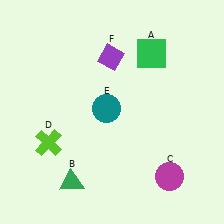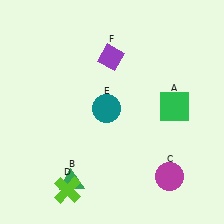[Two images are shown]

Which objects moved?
The objects that moved are: the green square (A), the lime cross (D).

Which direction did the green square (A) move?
The green square (A) moved down.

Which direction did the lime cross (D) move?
The lime cross (D) moved down.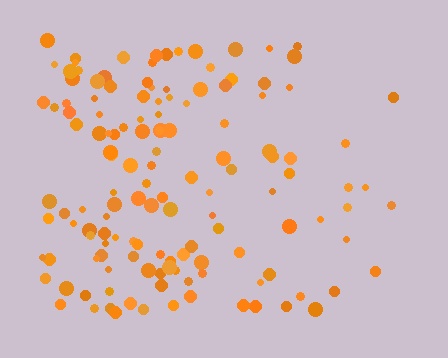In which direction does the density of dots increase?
From right to left, with the left side densest.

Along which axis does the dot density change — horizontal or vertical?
Horizontal.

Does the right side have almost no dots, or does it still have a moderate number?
Still a moderate number, just noticeably fewer than the left.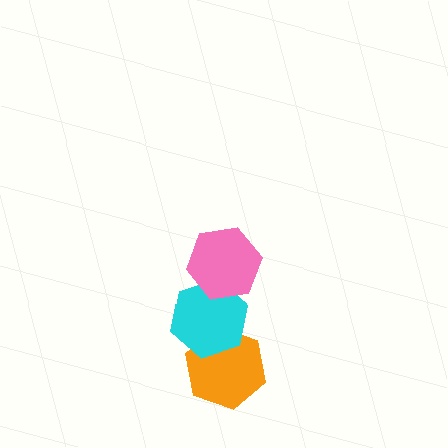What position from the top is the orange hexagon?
The orange hexagon is 3rd from the top.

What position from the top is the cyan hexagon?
The cyan hexagon is 2nd from the top.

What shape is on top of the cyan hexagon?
The pink hexagon is on top of the cyan hexagon.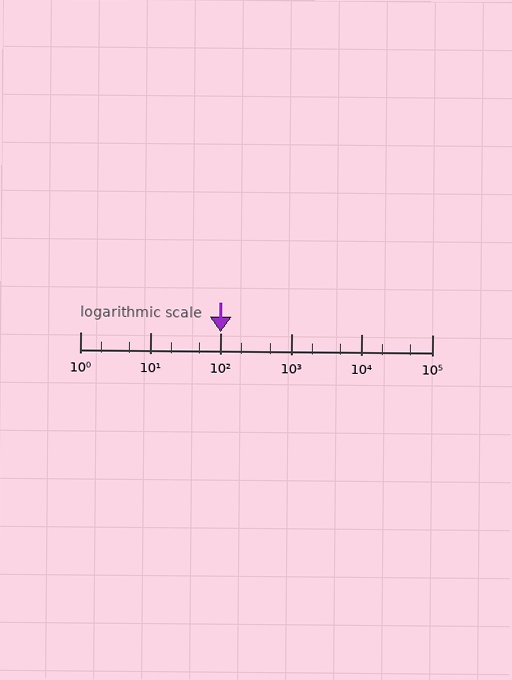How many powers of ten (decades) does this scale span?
The scale spans 5 decades, from 1 to 100000.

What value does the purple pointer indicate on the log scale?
The pointer indicates approximately 100.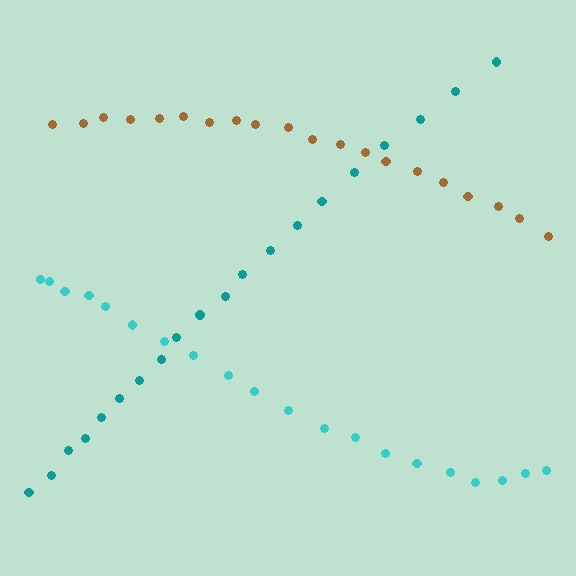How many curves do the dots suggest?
There are 3 distinct paths.